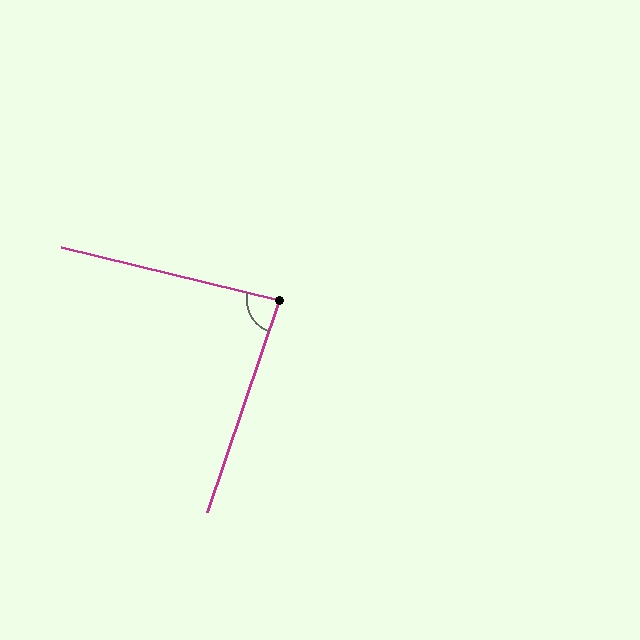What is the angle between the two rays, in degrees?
Approximately 85 degrees.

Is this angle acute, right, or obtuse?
It is approximately a right angle.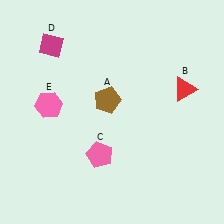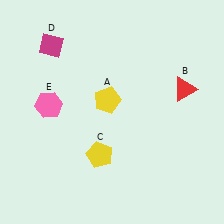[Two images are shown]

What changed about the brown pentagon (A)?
In Image 1, A is brown. In Image 2, it changed to yellow.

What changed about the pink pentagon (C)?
In Image 1, C is pink. In Image 2, it changed to yellow.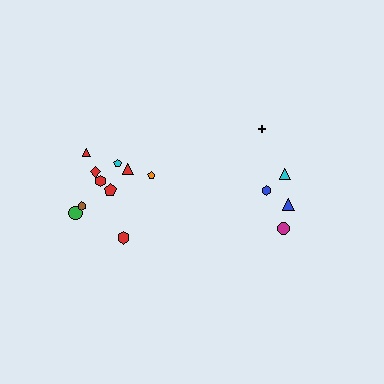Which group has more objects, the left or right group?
The left group.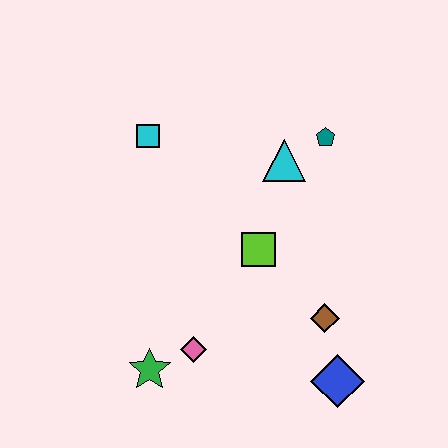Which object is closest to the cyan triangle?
The teal pentagon is closest to the cyan triangle.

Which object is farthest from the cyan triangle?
The green star is farthest from the cyan triangle.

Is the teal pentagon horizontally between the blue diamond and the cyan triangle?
Yes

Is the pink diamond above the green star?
Yes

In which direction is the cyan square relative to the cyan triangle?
The cyan square is to the left of the cyan triangle.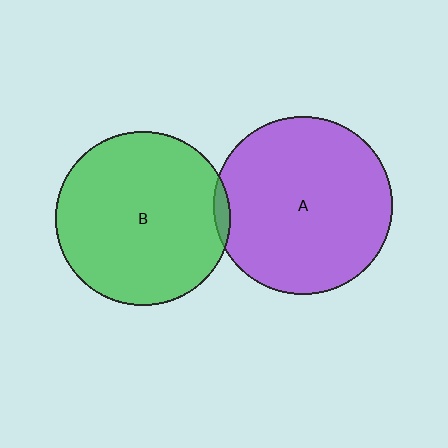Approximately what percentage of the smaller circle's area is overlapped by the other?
Approximately 5%.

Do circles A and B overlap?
Yes.